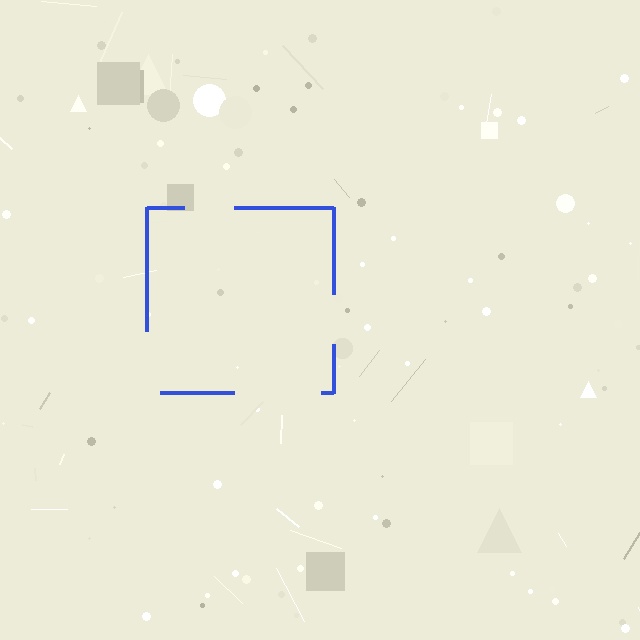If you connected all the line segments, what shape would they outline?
They would outline a square.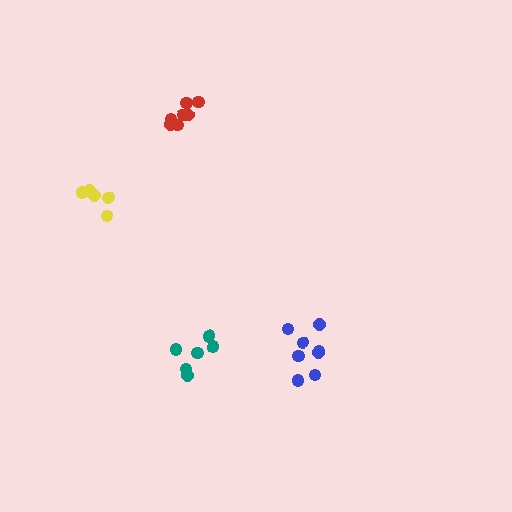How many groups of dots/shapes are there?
There are 4 groups.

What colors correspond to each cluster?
The clusters are colored: teal, blue, red, yellow.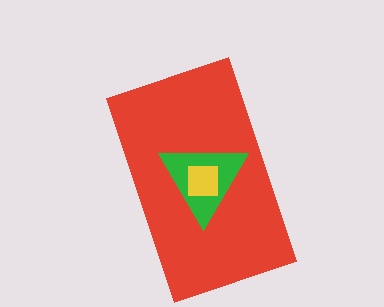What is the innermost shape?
The yellow square.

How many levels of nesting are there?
3.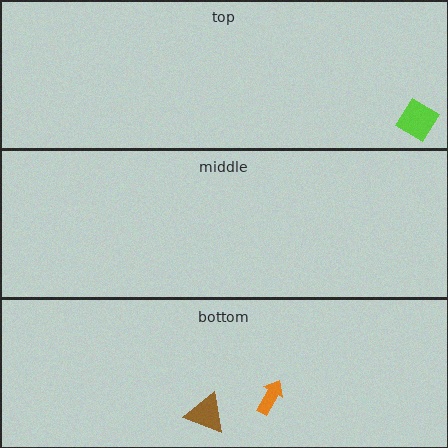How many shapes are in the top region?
1.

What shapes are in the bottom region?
The orange arrow, the brown triangle.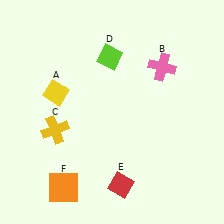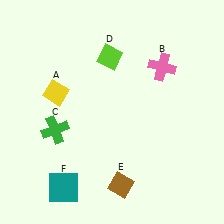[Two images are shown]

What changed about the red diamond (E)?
In Image 1, E is red. In Image 2, it changed to brown.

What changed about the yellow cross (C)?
In Image 1, C is yellow. In Image 2, it changed to green.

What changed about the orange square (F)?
In Image 1, F is orange. In Image 2, it changed to teal.